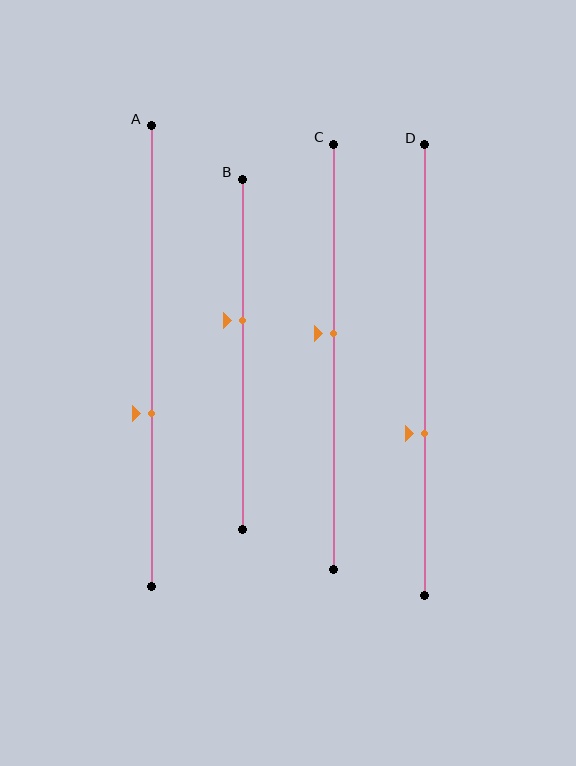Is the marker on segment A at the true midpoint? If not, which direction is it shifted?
No, the marker on segment A is shifted downward by about 13% of the segment length.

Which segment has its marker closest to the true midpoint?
Segment C has its marker closest to the true midpoint.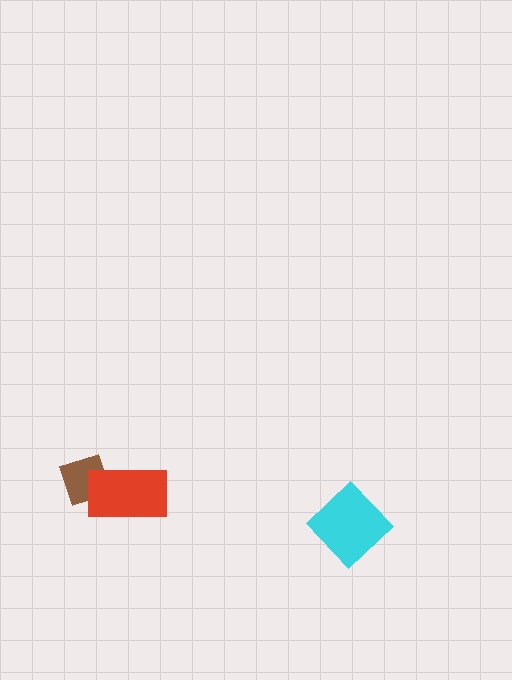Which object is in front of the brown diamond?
The red rectangle is in front of the brown diamond.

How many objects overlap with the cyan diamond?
0 objects overlap with the cyan diamond.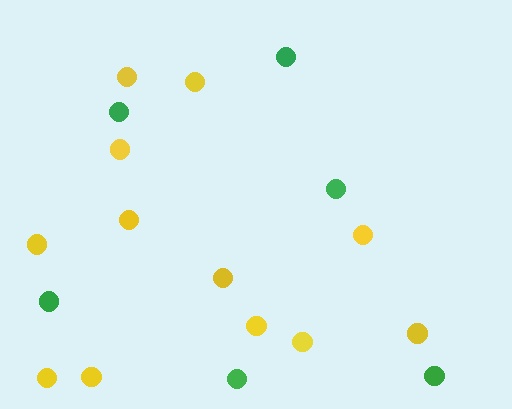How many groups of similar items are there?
There are 2 groups: one group of yellow circles (12) and one group of green circles (6).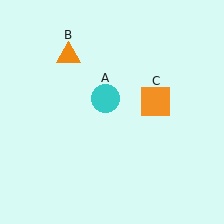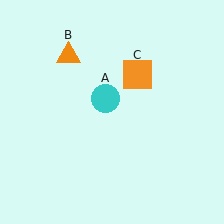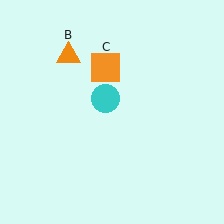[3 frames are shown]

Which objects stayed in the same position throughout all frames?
Cyan circle (object A) and orange triangle (object B) remained stationary.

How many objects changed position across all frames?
1 object changed position: orange square (object C).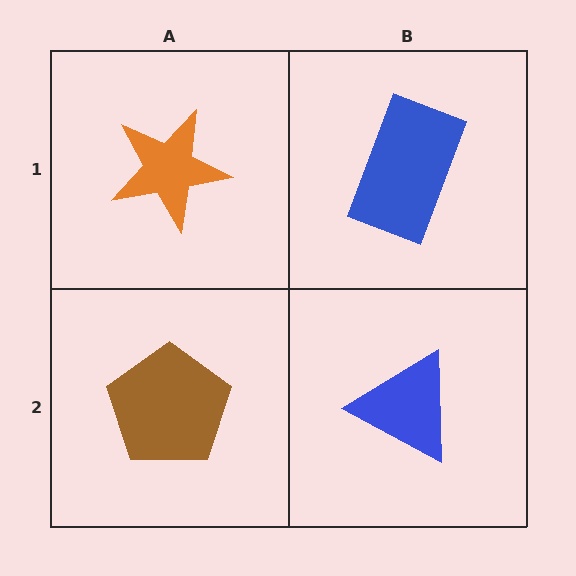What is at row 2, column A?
A brown pentagon.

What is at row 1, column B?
A blue rectangle.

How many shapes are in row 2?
2 shapes.